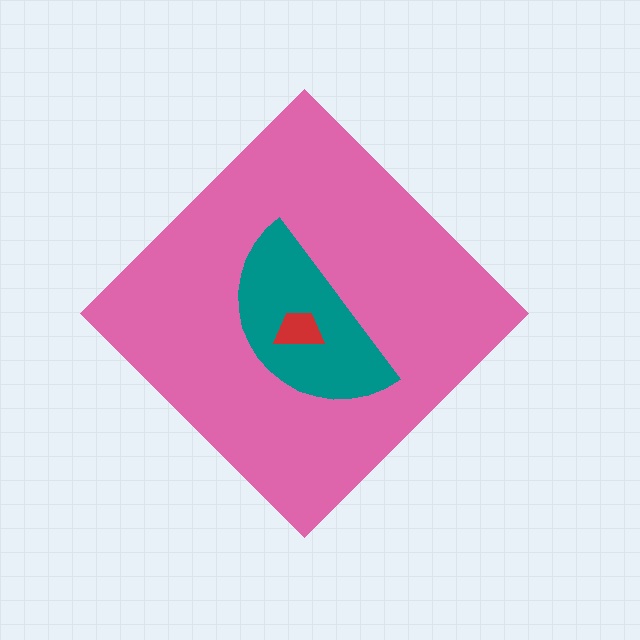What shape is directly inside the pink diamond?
The teal semicircle.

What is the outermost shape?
The pink diamond.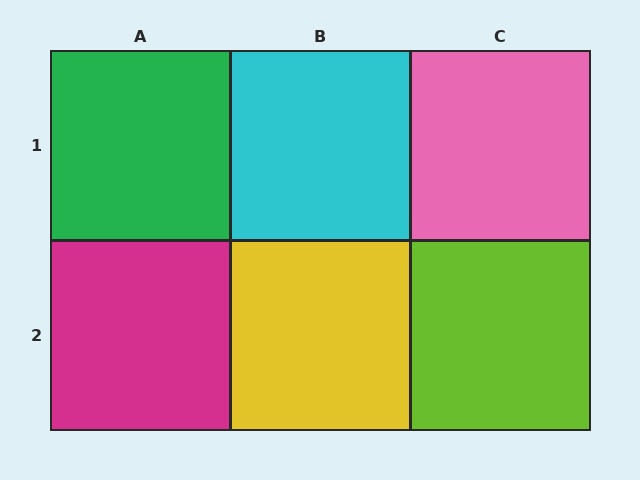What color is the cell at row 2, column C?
Lime.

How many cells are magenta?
1 cell is magenta.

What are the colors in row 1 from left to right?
Green, cyan, pink.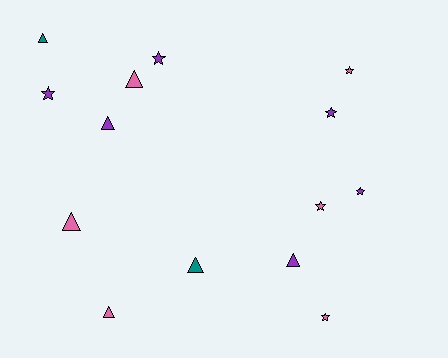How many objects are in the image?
There are 14 objects.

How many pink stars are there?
There are 3 pink stars.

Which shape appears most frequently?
Triangle, with 7 objects.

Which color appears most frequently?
Pink, with 6 objects.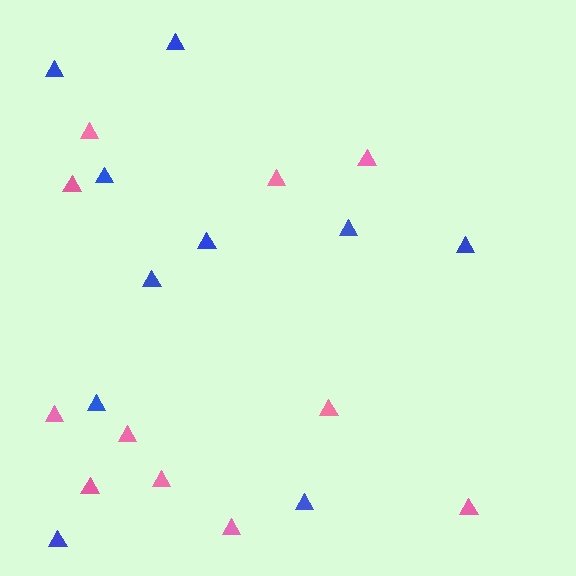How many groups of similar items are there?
There are 2 groups: one group of pink triangles (11) and one group of blue triangles (10).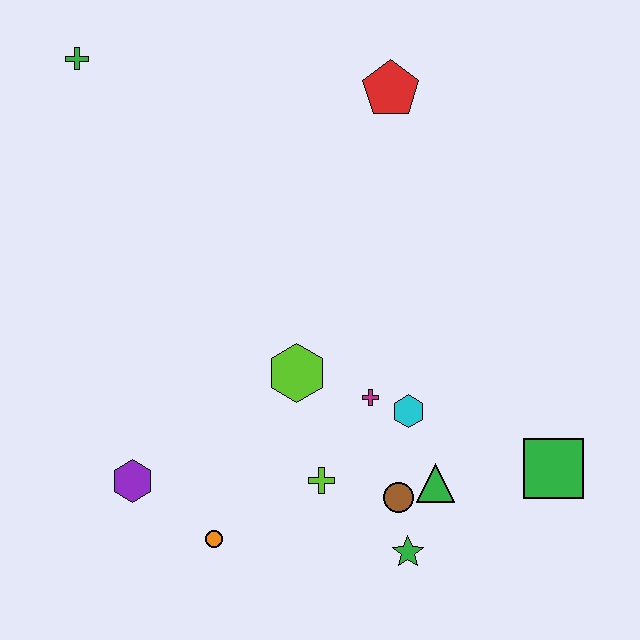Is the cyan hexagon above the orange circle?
Yes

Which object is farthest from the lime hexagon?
The green cross is farthest from the lime hexagon.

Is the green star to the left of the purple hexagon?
No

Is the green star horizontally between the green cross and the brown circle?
No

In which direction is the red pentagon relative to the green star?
The red pentagon is above the green star.